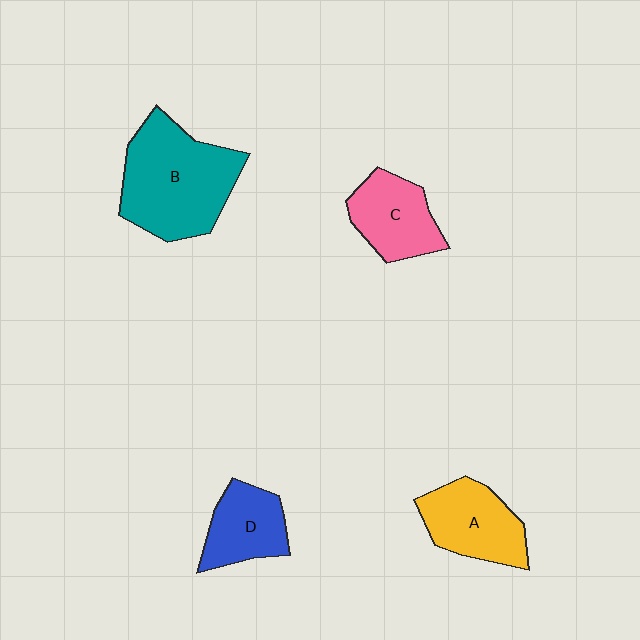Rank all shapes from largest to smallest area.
From largest to smallest: B (teal), A (yellow), C (pink), D (blue).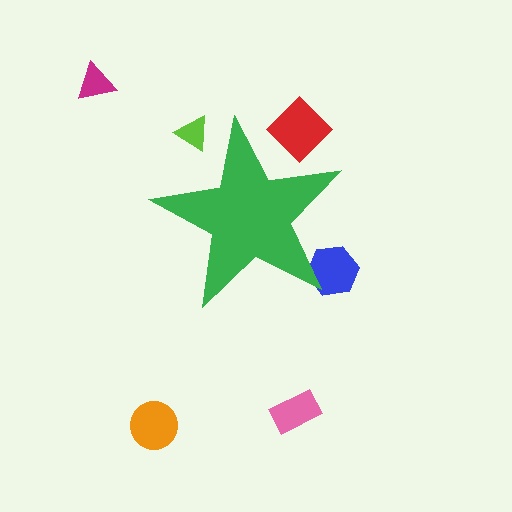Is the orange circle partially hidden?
No, the orange circle is fully visible.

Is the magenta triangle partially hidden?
No, the magenta triangle is fully visible.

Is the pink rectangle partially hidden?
No, the pink rectangle is fully visible.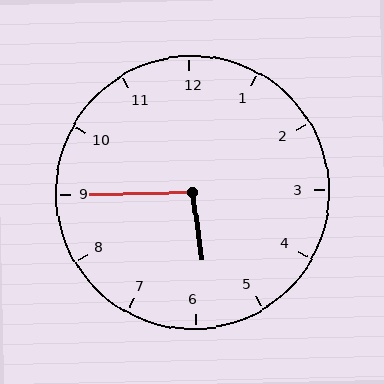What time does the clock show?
5:45.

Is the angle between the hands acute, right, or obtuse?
It is obtuse.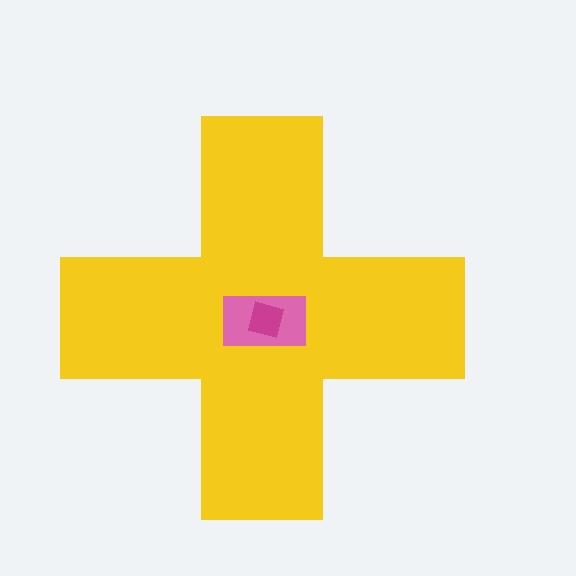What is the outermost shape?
The yellow cross.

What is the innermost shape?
The magenta square.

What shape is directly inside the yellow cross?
The pink rectangle.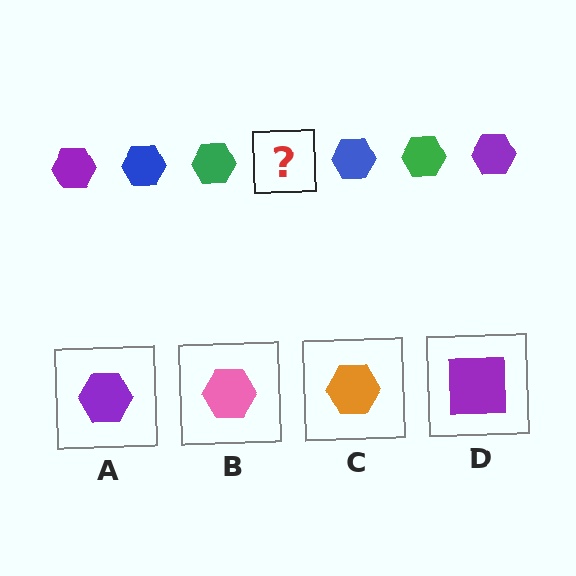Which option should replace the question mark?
Option A.